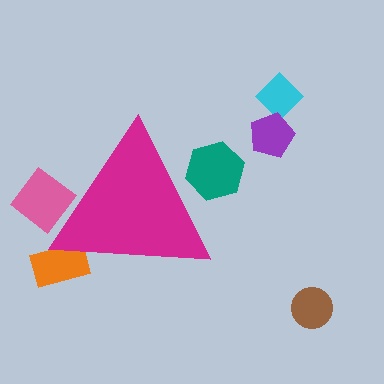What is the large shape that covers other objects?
A magenta triangle.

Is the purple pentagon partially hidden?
No, the purple pentagon is fully visible.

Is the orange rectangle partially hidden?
Yes, the orange rectangle is partially hidden behind the magenta triangle.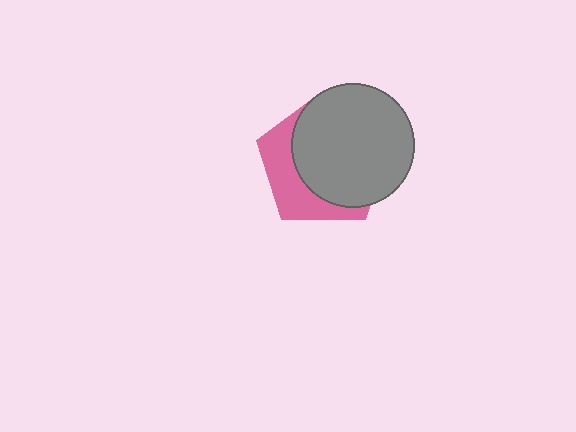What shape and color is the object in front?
The object in front is a gray circle.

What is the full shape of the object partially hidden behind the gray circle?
The partially hidden object is a pink pentagon.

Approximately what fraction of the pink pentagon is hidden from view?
Roughly 66% of the pink pentagon is hidden behind the gray circle.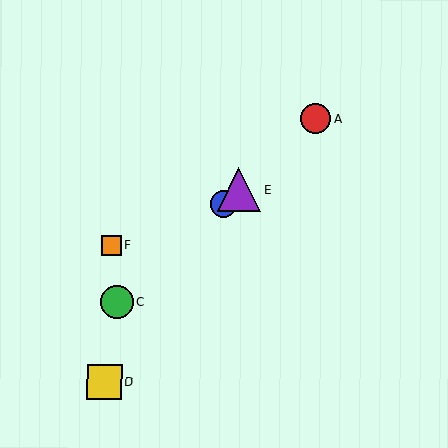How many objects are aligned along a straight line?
4 objects (A, B, C, E) are aligned along a straight line.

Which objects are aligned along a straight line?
Objects A, B, C, E are aligned along a straight line.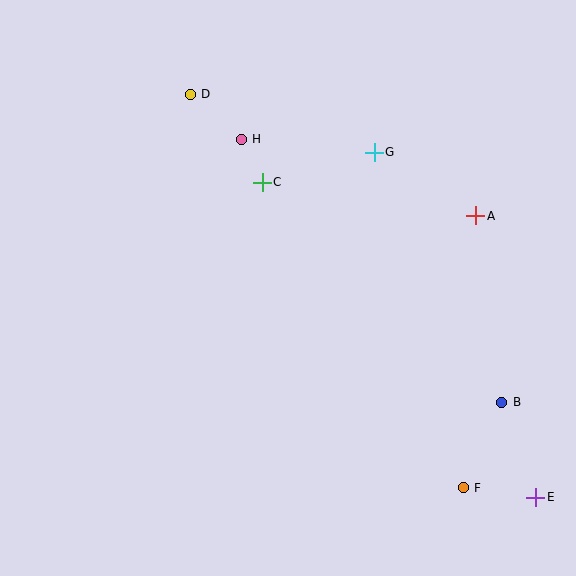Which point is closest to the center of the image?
Point C at (262, 182) is closest to the center.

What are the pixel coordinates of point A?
Point A is at (476, 216).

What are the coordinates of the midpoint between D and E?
The midpoint between D and E is at (363, 296).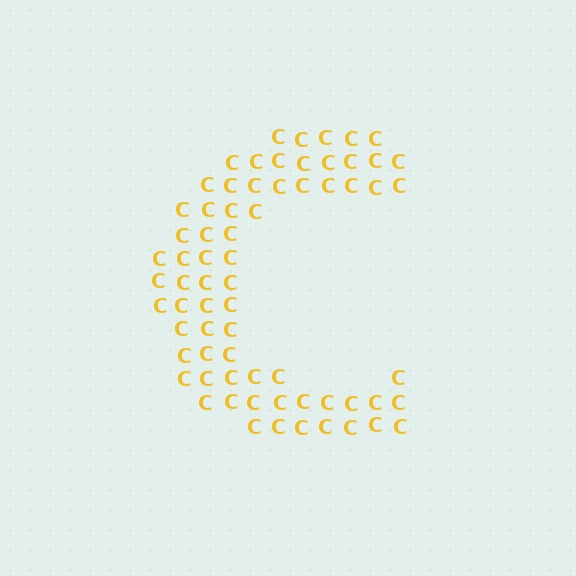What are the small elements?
The small elements are letter C's.